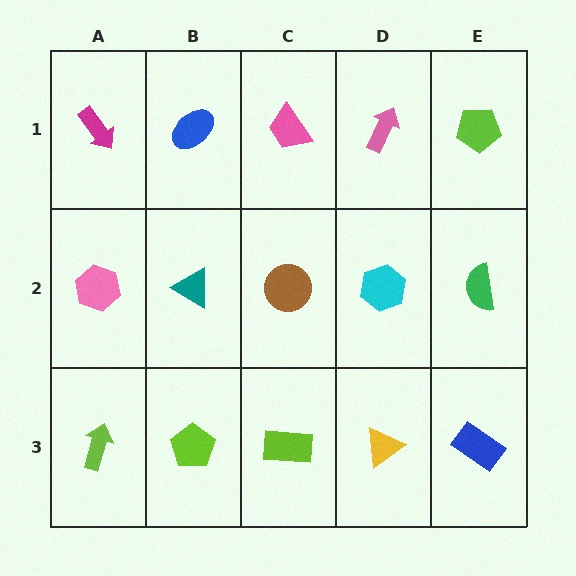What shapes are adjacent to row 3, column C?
A brown circle (row 2, column C), a lime pentagon (row 3, column B), a yellow triangle (row 3, column D).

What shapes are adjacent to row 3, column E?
A green semicircle (row 2, column E), a yellow triangle (row 3, column D).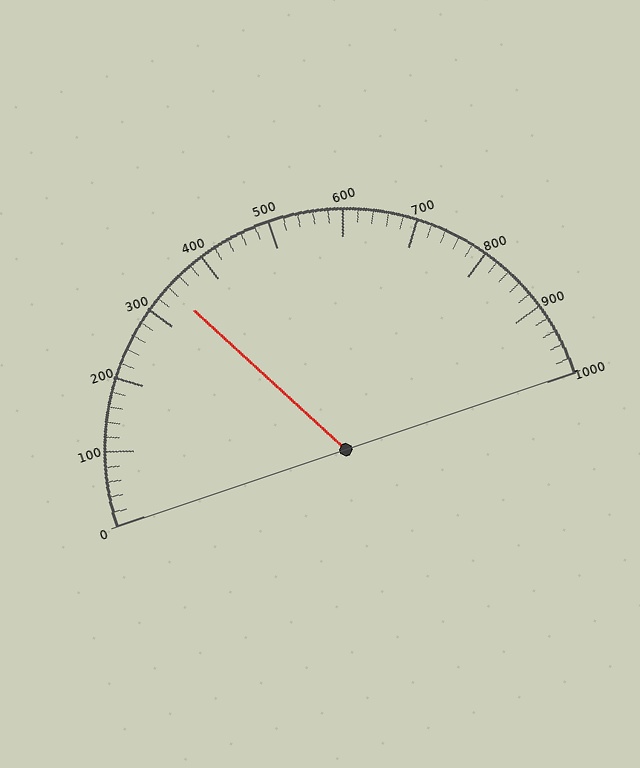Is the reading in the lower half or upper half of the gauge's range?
The reading is in the lower half of the range (0 to 1000).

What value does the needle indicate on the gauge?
The needle indicates approximately 340.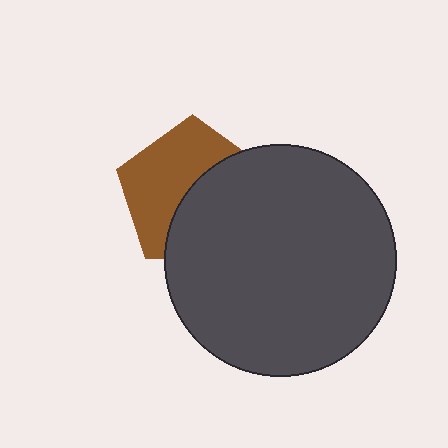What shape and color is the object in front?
The object in front is a dark gray circle.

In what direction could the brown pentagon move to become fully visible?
The brown pentagon could move toward the upper-left. That would shift it out from behind the dark gray circle entirely.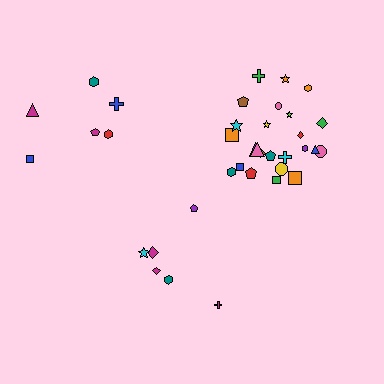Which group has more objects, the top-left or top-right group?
The top-right group.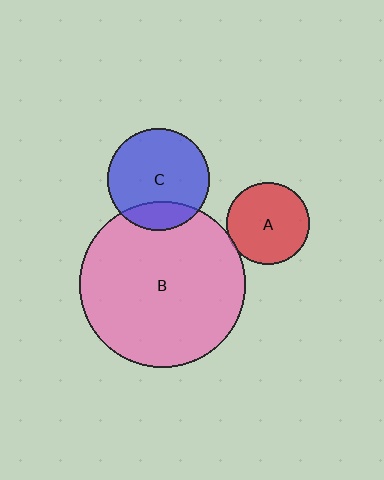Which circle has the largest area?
Circle B (pink).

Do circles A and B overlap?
Yes.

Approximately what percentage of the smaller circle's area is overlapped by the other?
Approximately 5%.